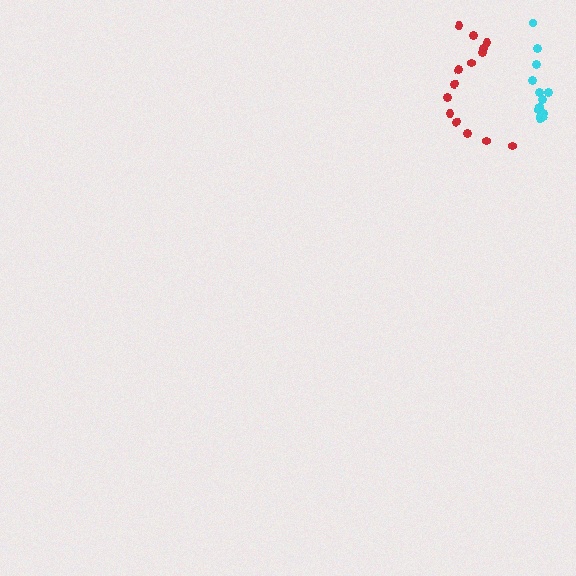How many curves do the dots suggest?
There are 2 distinct paths.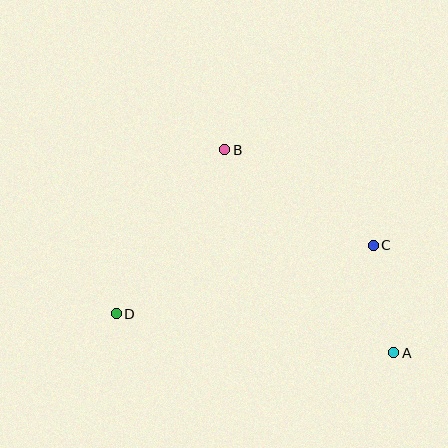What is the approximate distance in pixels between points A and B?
The distance between A and B is approximately 264 pixels.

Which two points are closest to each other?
Points A and C are closest to each other.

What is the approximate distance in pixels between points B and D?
The distance between B and D is approximately 196 pixels.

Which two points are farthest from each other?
Points A and D are farthest from each other.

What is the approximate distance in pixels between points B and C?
The distance between B and C is approximately 177 pixels.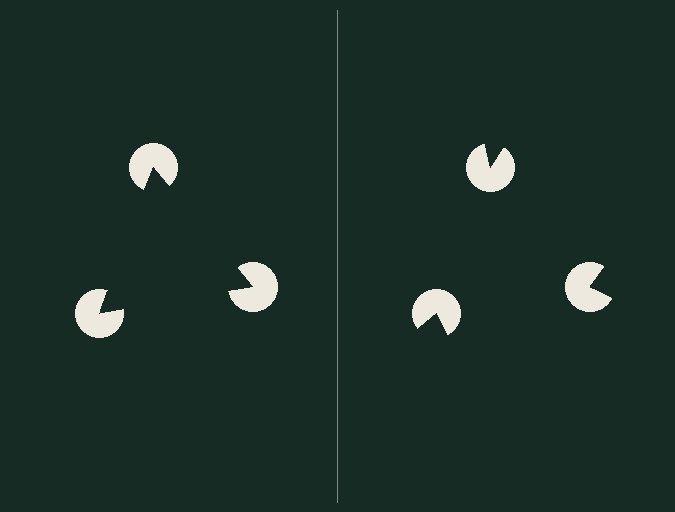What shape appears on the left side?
An illusory triangle.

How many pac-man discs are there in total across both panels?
6 — 3 on each side.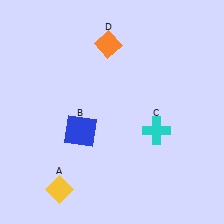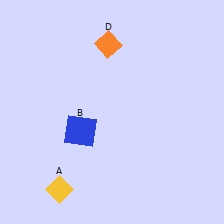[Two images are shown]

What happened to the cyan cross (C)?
The cyan cross (C) was removed in Image 2. It was in the bottom-right area of Image 1.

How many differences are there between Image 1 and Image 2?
There is 1 difference between the two images.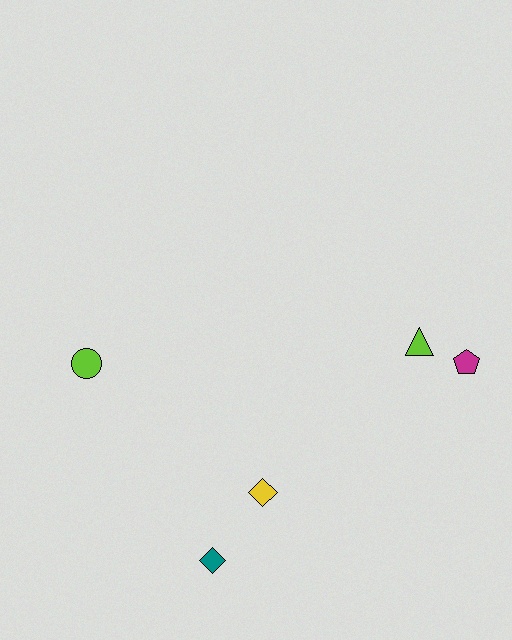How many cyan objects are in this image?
There are no cyan objects.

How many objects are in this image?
There are 5 objects.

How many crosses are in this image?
There are no crosses.